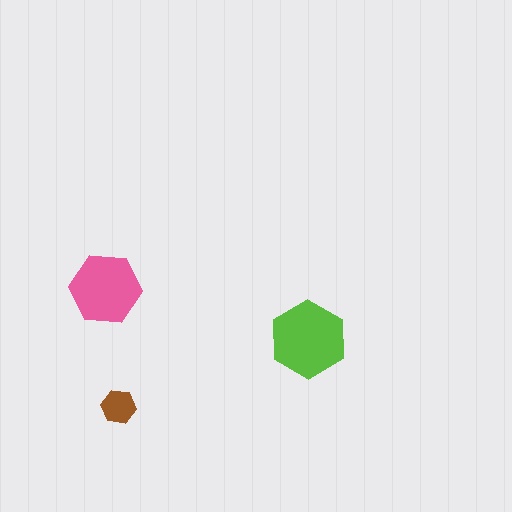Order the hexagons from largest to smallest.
the lime one, the pink one, the brown one.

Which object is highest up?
The pink hexagon is topmost.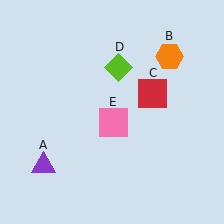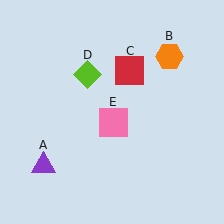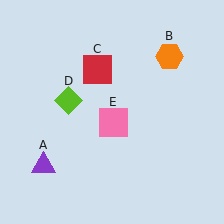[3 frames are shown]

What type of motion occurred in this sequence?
The red square (object C), lime diamond (object D) rotated counterclockwise around the center of the scene.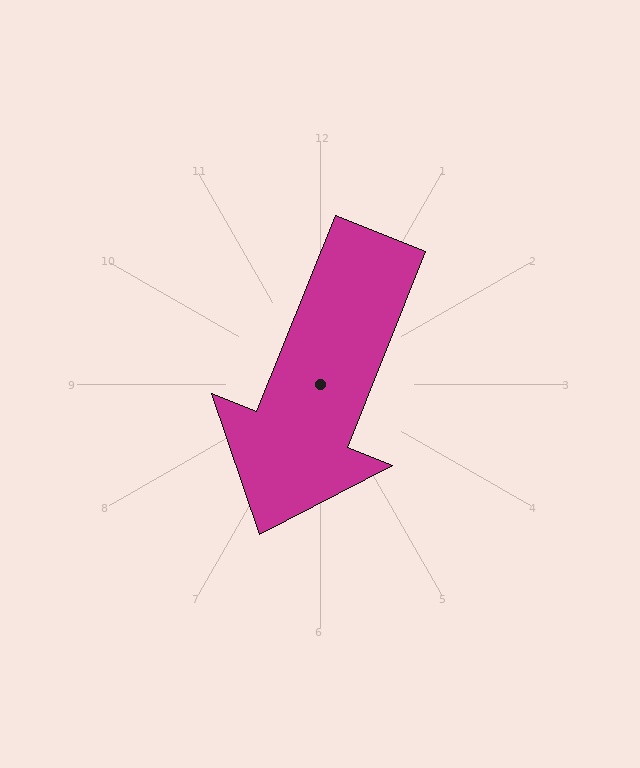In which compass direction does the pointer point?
South.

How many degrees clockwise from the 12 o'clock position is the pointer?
Approximately 202 degrees.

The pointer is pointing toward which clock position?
Roughly 7 o'clock.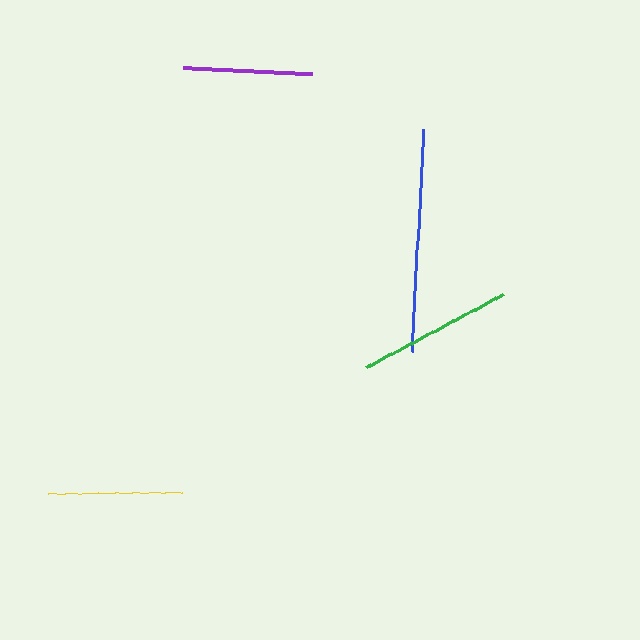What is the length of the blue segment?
The blue segment is approximately 223 pixels long.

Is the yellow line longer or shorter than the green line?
The green line is longer than the yellow line.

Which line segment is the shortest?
The purple line is the shortest at approximately 129 pixels.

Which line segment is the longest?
The blue line is the longest at approximately 223 pixels.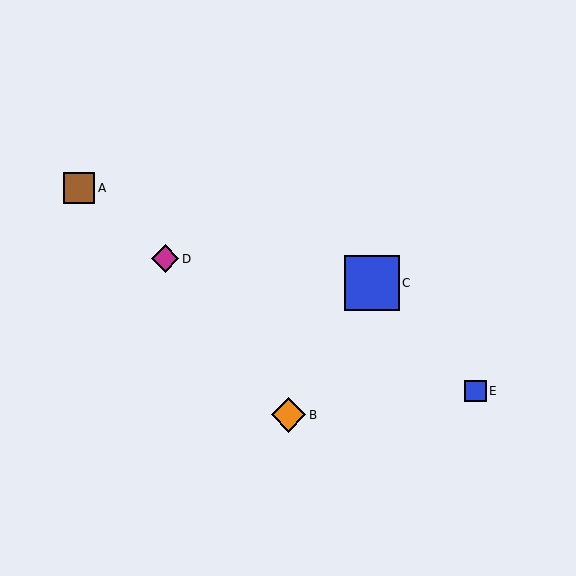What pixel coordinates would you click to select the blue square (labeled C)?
Click at (372, 283) to select the blue square C.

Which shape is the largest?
The blue square (labeled C) is the largest.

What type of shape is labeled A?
Shape A is a brown square.